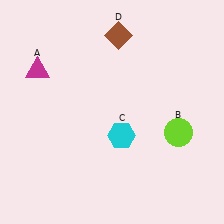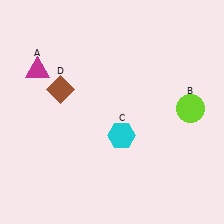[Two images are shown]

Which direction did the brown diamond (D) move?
The brown diamond (D) moved left.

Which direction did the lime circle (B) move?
The lime circle (B) moved up.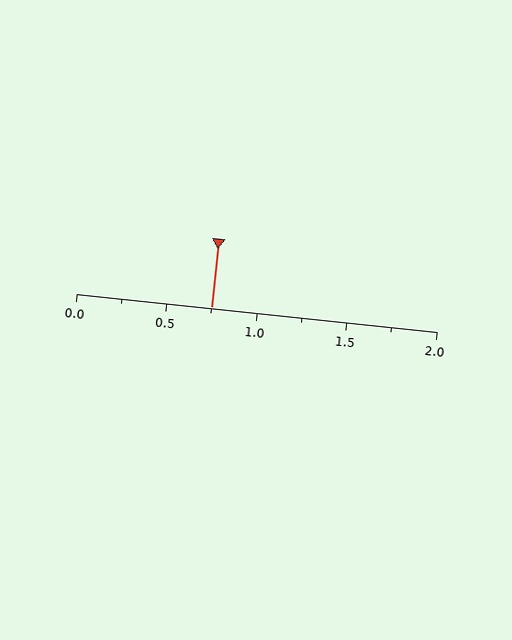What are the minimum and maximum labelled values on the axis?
The axis runs from 0.0 to 2.0.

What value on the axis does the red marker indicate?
The marker indicates approximately 0.75.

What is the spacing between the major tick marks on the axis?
The major ticks are spaced 0.5 apart.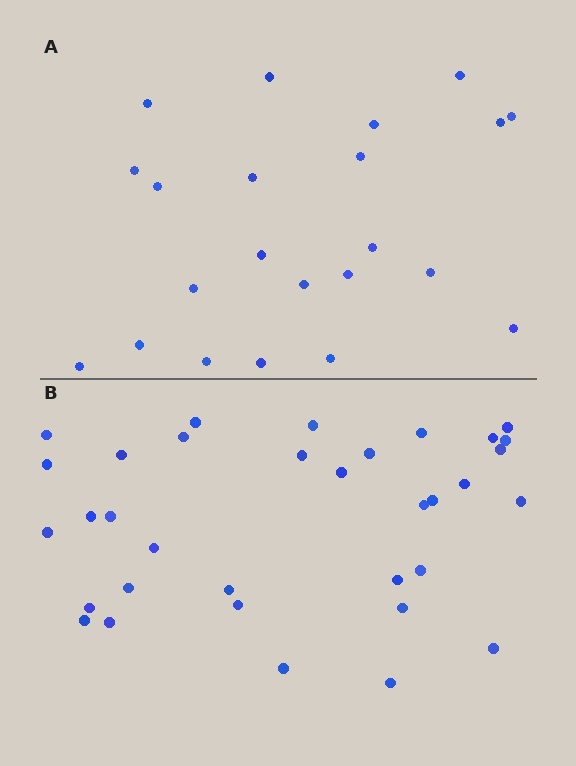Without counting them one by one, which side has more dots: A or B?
Region B (the bottom region) has more dots.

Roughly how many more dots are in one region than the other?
Region B has roughly 12 or so more dots than region A.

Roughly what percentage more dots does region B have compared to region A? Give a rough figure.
About 55% more.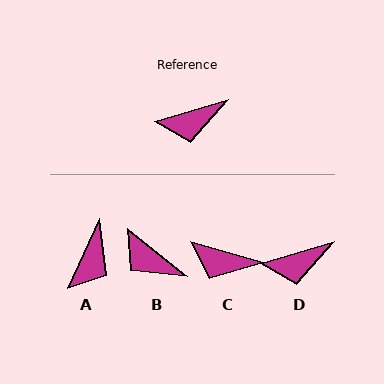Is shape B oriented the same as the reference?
No, it is off by about 55 degrees.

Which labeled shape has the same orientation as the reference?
D.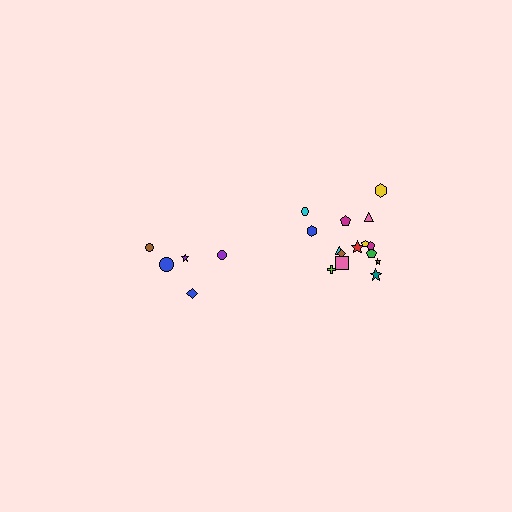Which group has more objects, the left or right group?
The right group.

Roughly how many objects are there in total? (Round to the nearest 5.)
Roughly 20 objects in total.